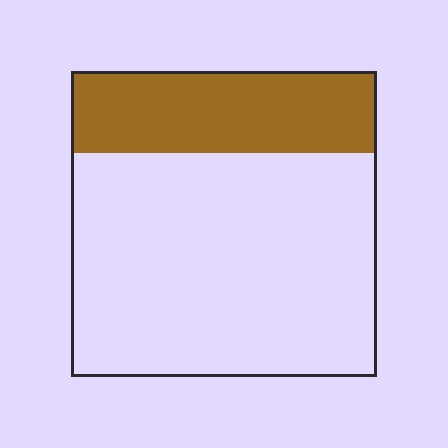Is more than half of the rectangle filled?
No.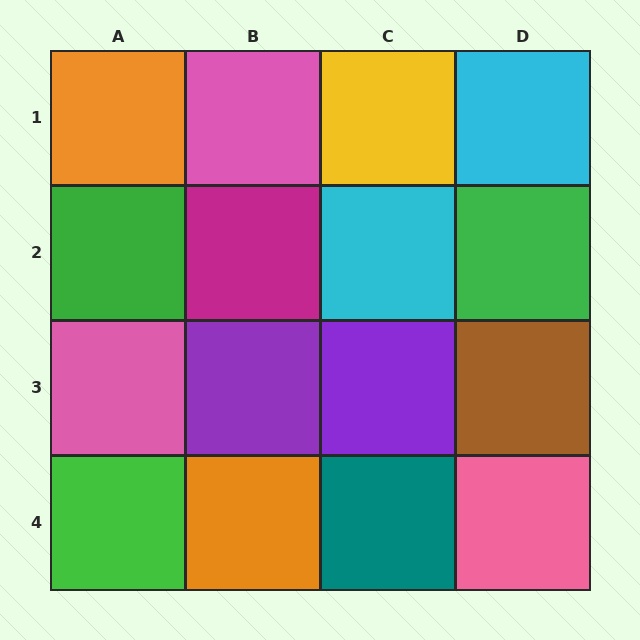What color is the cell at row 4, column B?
Orange.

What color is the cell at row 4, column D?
Pink.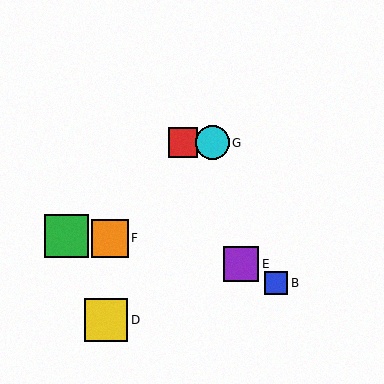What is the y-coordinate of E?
Object E is at y≈264.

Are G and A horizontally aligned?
Yes, both are at y≈143.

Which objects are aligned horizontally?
Objects A, G are aligned horizontally.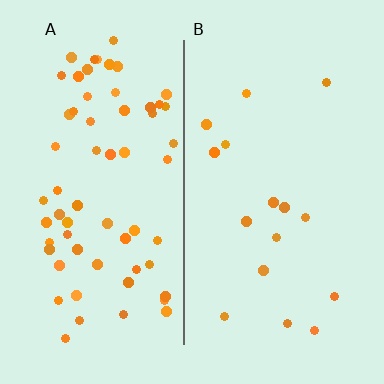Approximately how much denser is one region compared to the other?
Approximately 4.0× — region A over region B.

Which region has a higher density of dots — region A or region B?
A (the left).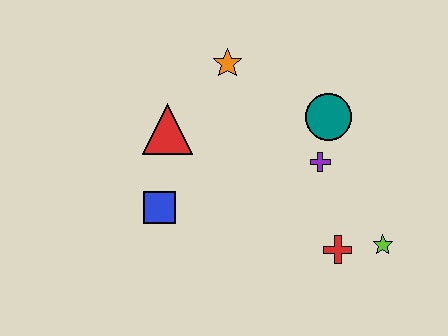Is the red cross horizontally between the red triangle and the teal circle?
No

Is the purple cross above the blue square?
Yes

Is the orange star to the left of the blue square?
No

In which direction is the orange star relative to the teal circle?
The orange star is to the left of the teal circle.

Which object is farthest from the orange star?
The lime star is farthest from the orange star.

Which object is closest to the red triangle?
The blue square is closest to the red triangle.